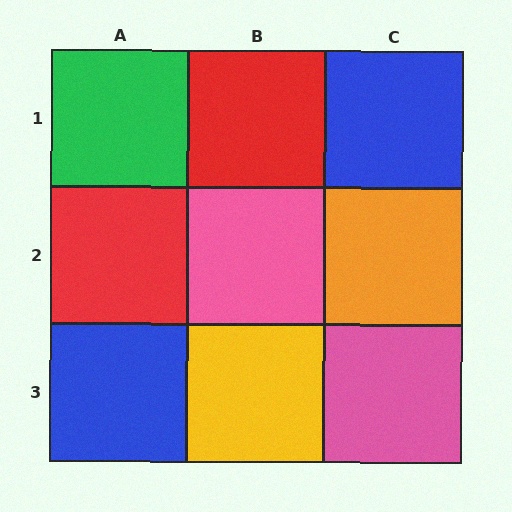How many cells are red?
2 cells are red.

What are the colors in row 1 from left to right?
Green, red, blue.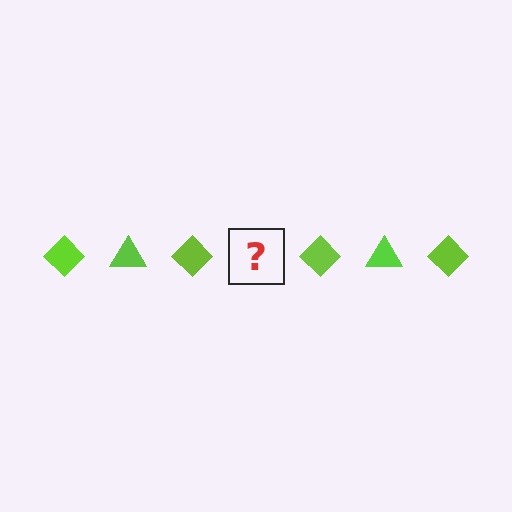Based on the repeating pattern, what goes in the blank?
The blank should be a lime triangle.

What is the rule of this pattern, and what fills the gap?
The rule is that the pattern cycles through diamond, triangle shapes in lime. The gap should be filled with a lime triangle.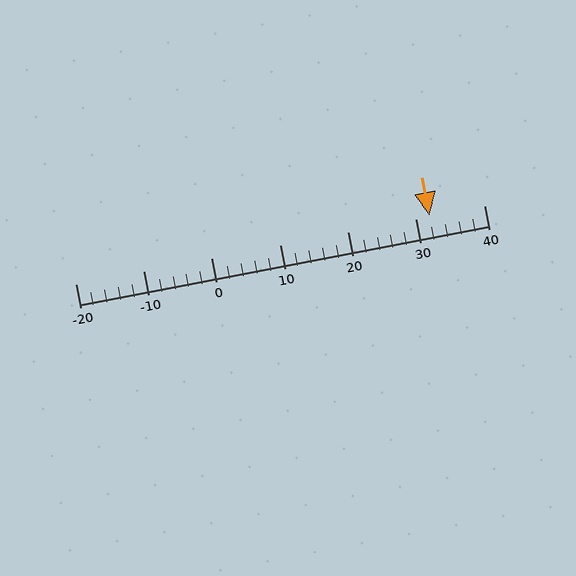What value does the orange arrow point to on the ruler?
The orange arrow points to approximately 32.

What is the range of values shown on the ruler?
The ruler shows values from -20 to 40.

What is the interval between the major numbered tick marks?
The major tick marks are spaced 10 units apart.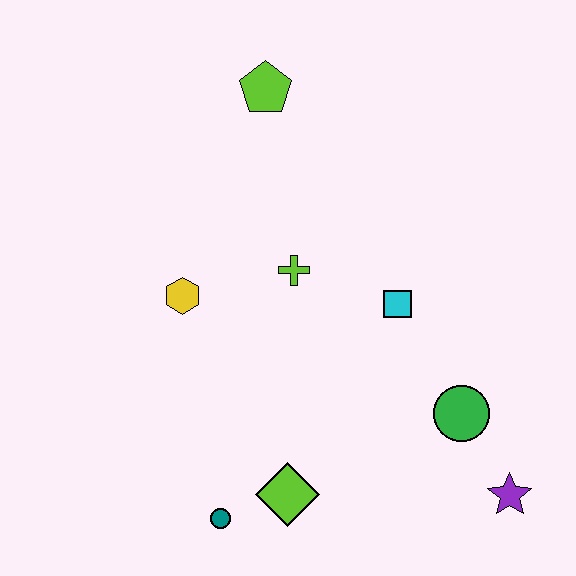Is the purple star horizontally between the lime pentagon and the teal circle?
No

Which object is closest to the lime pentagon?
The lime cross is closest to the lime pentagon.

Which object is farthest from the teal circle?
The lime pentagon is farthest from the teal circle.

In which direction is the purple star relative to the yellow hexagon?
The purple star is to the right of the yellow hexagon.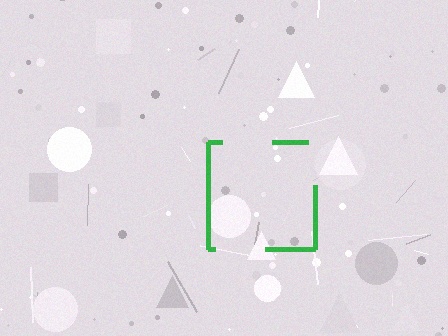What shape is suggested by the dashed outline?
The dashed outline suggests a square.